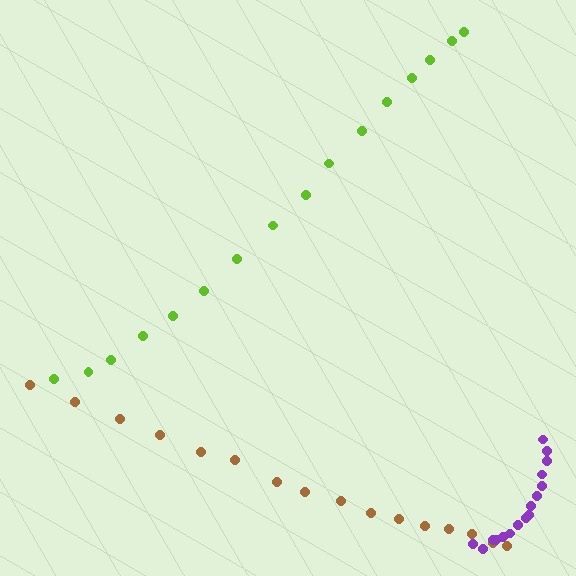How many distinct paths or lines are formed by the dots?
There are 3 distinct paths.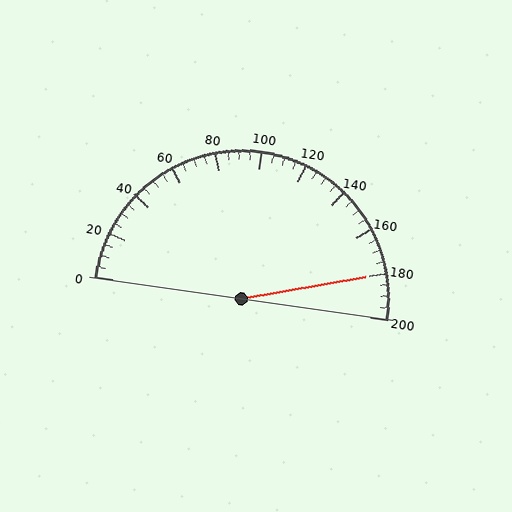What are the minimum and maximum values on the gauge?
The gauge ranges from 0 to 200.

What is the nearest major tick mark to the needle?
The nearest major tick mark is 180.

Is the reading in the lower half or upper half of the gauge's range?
The reading is in the upper half of the range (0 to 200).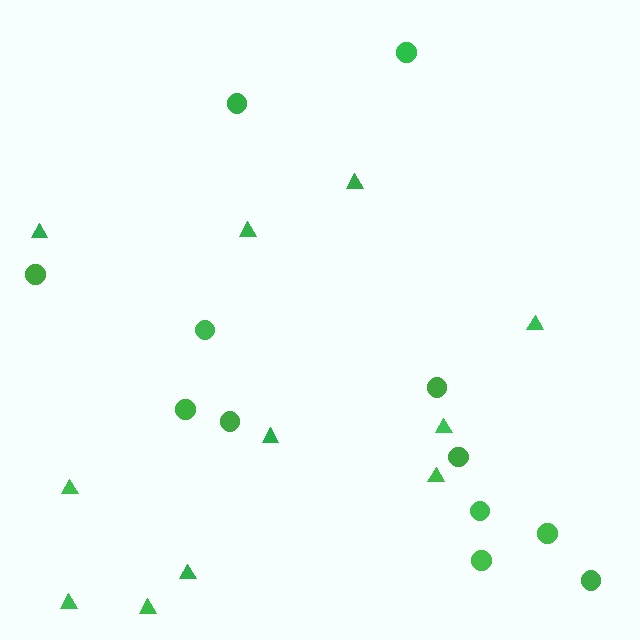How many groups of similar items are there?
There are 2 groups: one group of circles (12) and one group of triangles (11).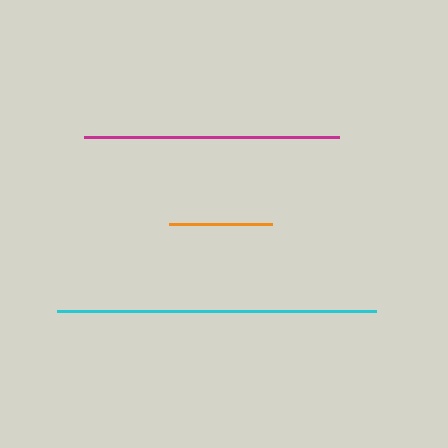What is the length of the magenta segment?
The magenta segment is approximately 255 pixels long.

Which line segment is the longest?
The cyan line is the longest at approximately 319 pixels.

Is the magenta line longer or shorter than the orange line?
The magenta line is longer than the orange line.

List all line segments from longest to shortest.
From longest to shortest: cyan, magenta, orange.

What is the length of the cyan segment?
The cyan segment is approximately 319 pixels long.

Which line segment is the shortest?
The orange line is the shortest at approximately 102 pixels.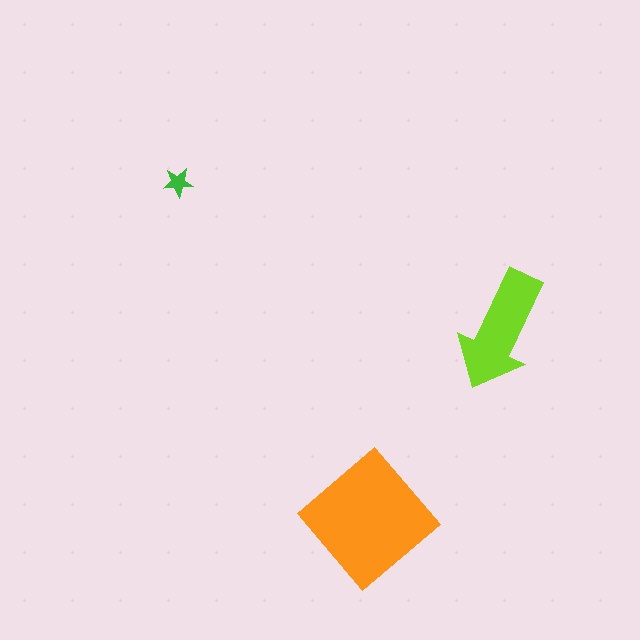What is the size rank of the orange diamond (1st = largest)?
1st.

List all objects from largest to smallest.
The orange diamond, the lime arrow, the green star.